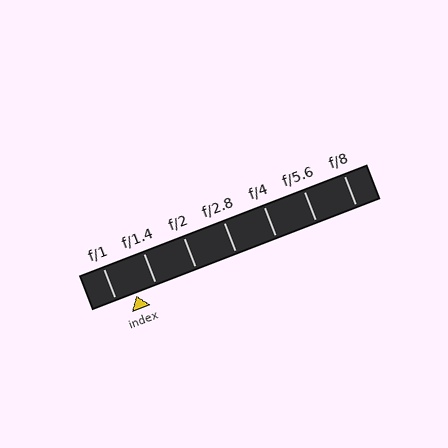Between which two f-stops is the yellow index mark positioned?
The index mark is between f/1 and f/1.4.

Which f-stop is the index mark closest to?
The index mark is closest to f/1.4.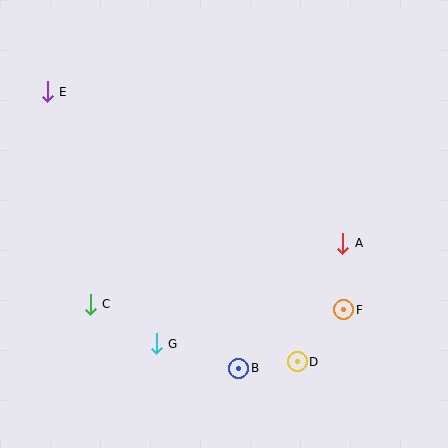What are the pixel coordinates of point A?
Point A is at (343, 243).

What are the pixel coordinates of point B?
Point B is at (239, 368).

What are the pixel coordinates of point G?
Point G is at (156, 344).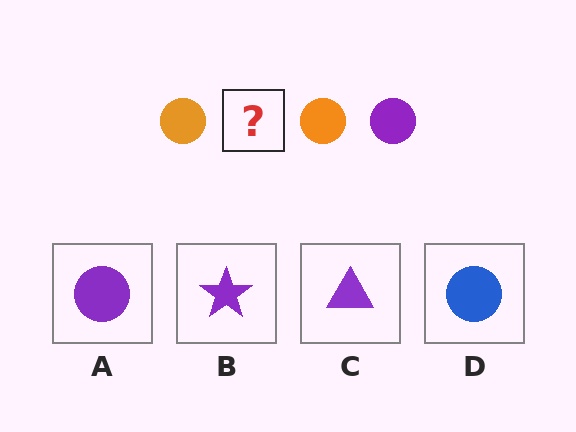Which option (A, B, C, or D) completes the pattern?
A.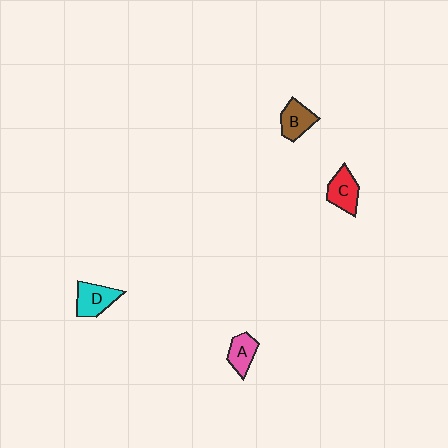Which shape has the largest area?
Shape D (cyan).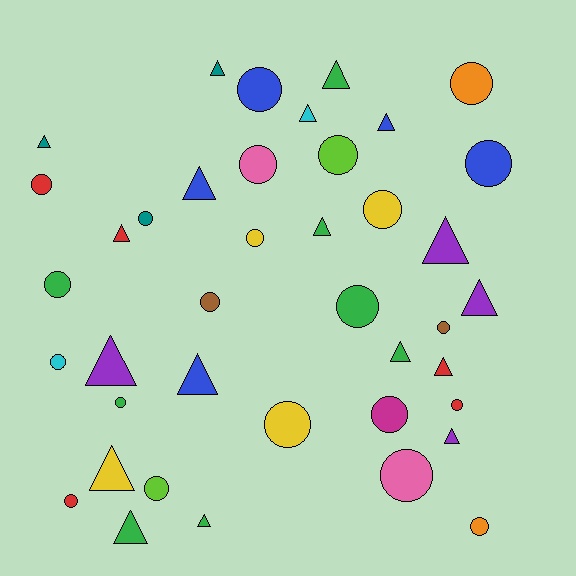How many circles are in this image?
There are 22 circles.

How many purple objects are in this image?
There are 4 purple objects.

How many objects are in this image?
There are 40 objects.